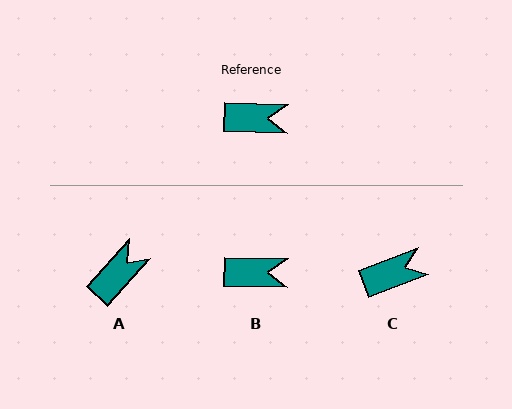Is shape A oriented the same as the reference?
No, it is off by about 49 degrees.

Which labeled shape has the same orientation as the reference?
B.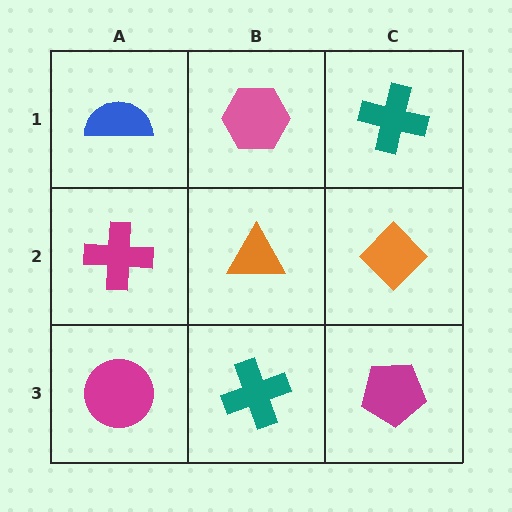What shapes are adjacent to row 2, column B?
A pink hexagon (row 1, column B), a teal cross (row 3, column B), a magenta cross (row 2, column A), an orange diamond (row 2, column C).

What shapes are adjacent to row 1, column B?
An orange triangle (row 2, column B), a blue semicircle (row 1, column A), a teal cross (row 1, column C).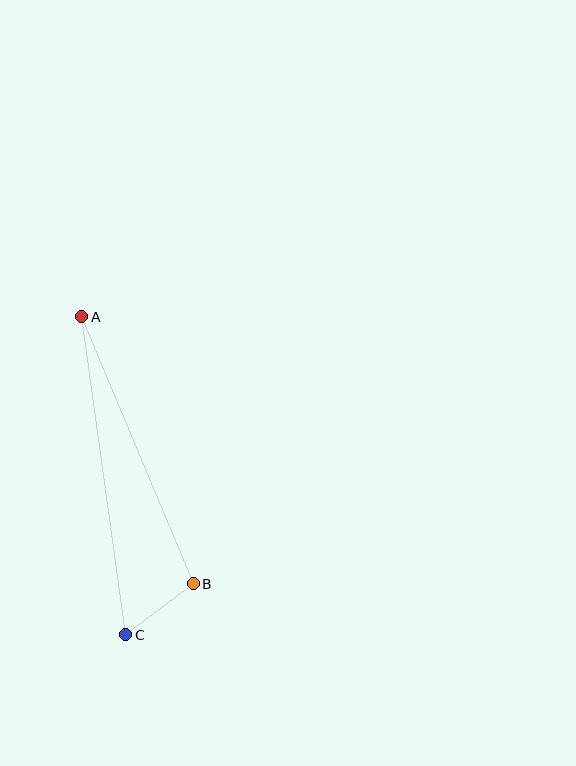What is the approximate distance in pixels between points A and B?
The distance between A and B is approximately 289 pixels.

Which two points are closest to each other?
Points B and C are closest to each other.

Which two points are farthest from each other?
Points A and C are farthest from each other.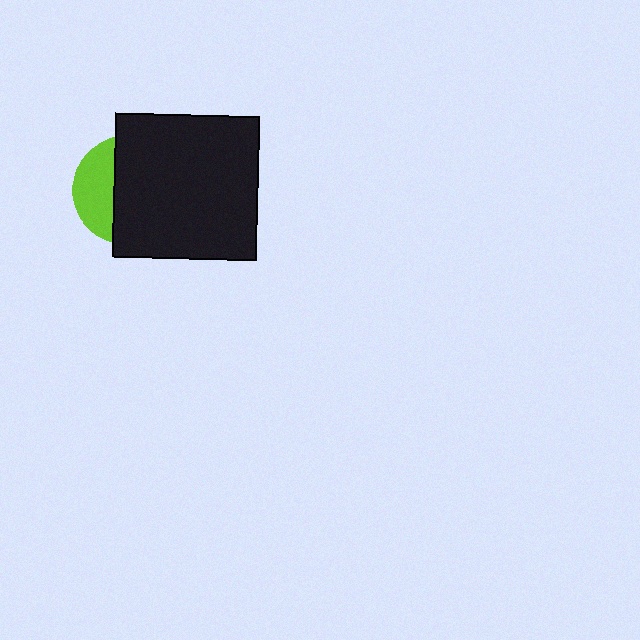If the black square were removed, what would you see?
You would see the complete lime circle.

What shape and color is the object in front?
The object in front is a black square.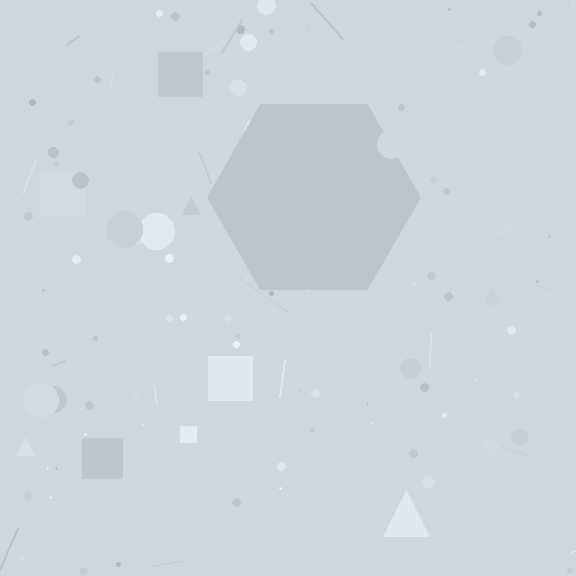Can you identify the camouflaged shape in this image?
The camouflaged shape is a hexagon.